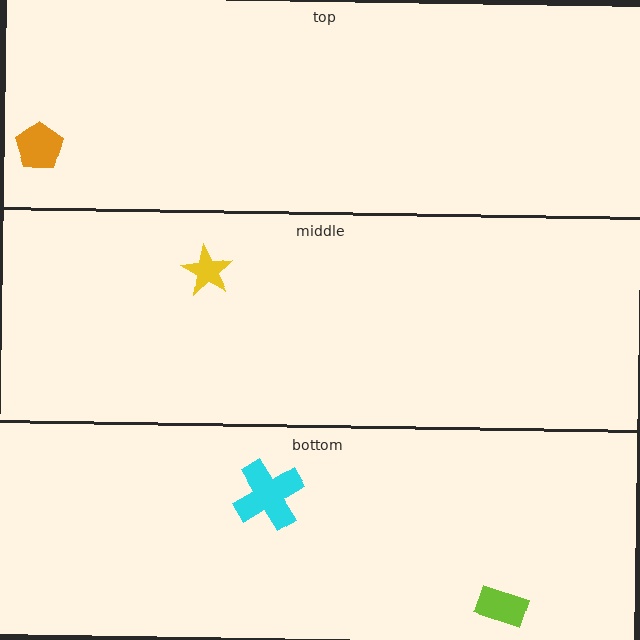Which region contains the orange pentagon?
The top region.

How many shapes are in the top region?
1.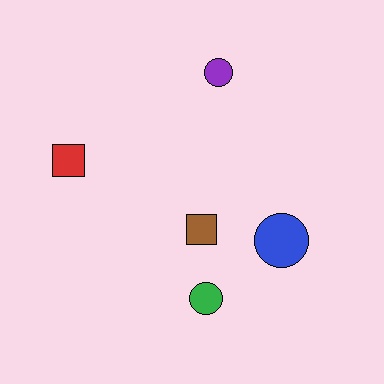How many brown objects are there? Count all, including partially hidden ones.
There is 1 brown object.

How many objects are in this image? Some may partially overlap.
There are 5 objects.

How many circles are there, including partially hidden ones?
There are 3 circles.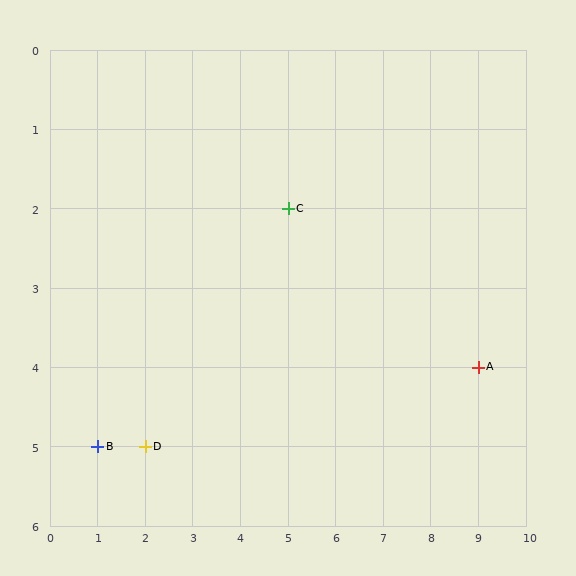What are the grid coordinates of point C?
Point C is at grid coordinates (5, 2).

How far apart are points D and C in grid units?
Points D and C are 3 columns and 3 rows apart (about 4.2 grid units diagonally).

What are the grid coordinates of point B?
Point B is at grid coordinates (1, 5).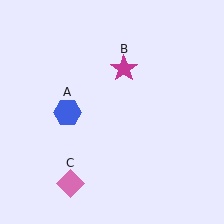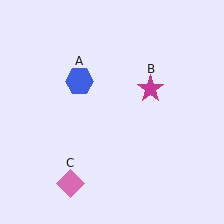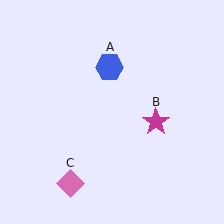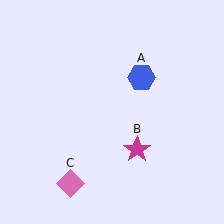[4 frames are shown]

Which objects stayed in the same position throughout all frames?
Pink diamond (object C) remained stationary.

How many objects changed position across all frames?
2 objects changed position: blue hexagon (object A), magenta star (object B).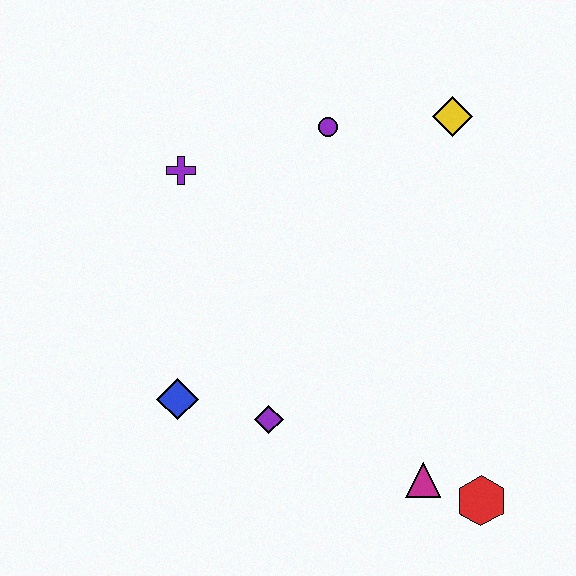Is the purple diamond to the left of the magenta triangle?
Yes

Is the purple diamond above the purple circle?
No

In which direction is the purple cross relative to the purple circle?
The purple cross is to the left of the purple circle.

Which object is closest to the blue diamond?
The purple diamond is closest to the blue diamond.